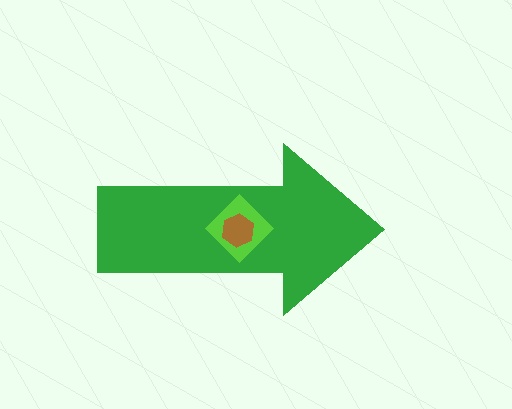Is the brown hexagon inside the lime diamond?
Yes.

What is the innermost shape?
The brown hexagon.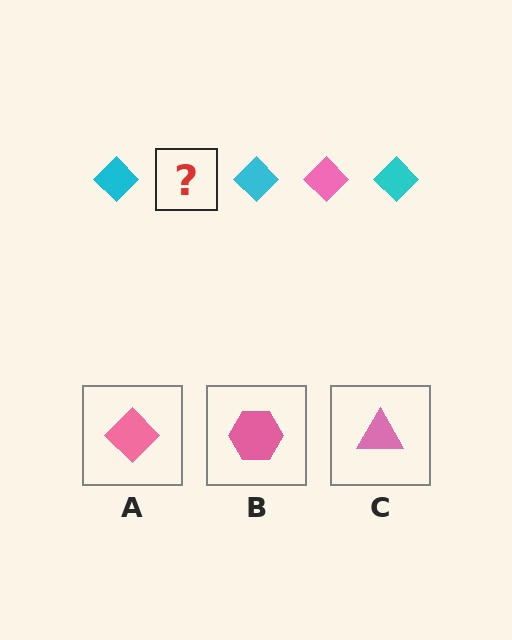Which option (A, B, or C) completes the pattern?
A.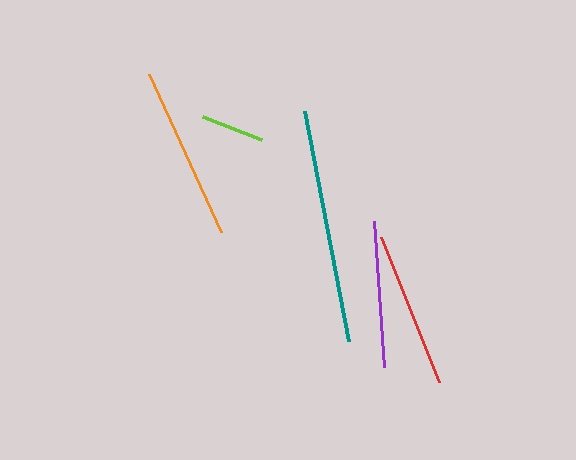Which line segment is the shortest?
The lime line is the shortest at approximately 64 pixels.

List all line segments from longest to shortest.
From longest to shortest: teal, orange, red, purple, lime.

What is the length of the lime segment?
The lime segment is approximately 64 pixels long.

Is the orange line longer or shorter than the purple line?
The orange line is longer than the purple line.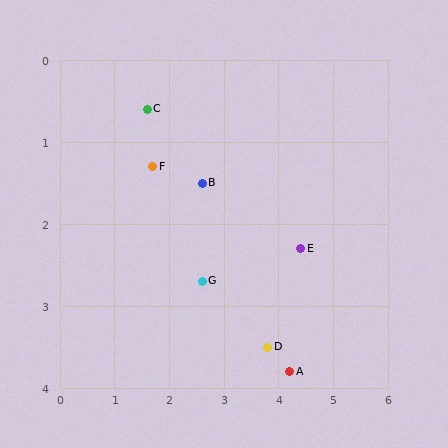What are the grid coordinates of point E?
Point E is at approximately (4.4, 2.3).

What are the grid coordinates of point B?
Point B is at approximately (2.6, 1.5).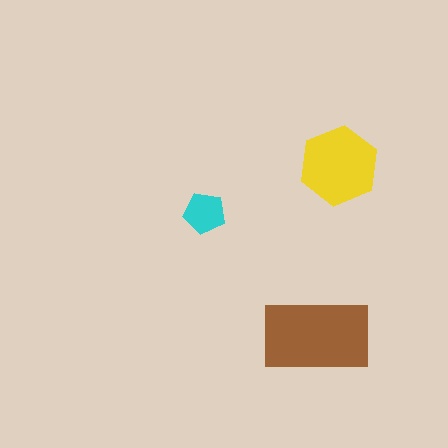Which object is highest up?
The yellow hexagon is topmost.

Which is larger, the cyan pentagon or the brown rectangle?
The brown rectangle.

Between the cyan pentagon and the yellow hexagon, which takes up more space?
The yellow hexagon.